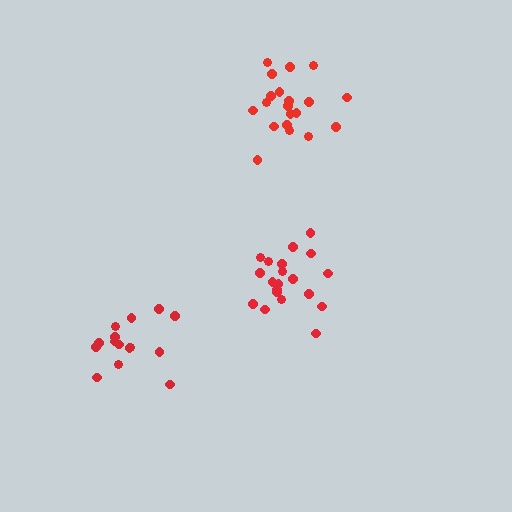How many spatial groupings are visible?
There are 3 spatial groupings.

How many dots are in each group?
Group 1: 20 dots, Group 2: 15 dots, Group 3: 20 dots (55 total).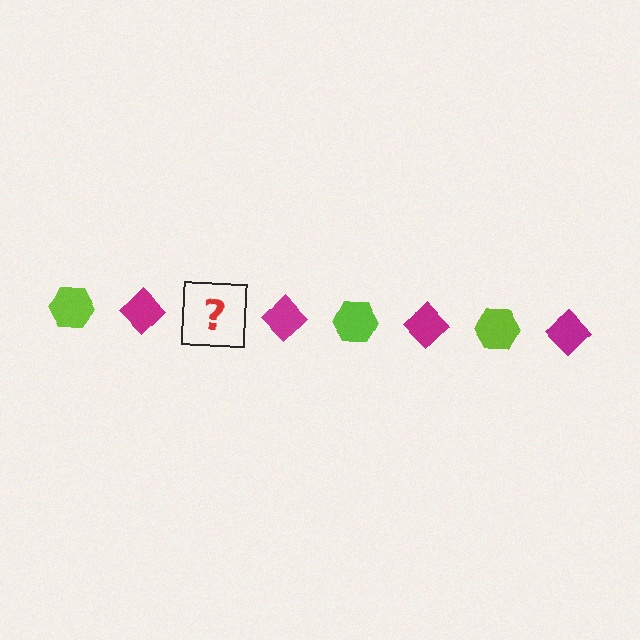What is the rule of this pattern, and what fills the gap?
The rule is that the pattern alternates between lime hexagon and magenta diamond. The gap should be filled with a lime hexagon.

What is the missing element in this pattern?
The missing element is a lime hexagon.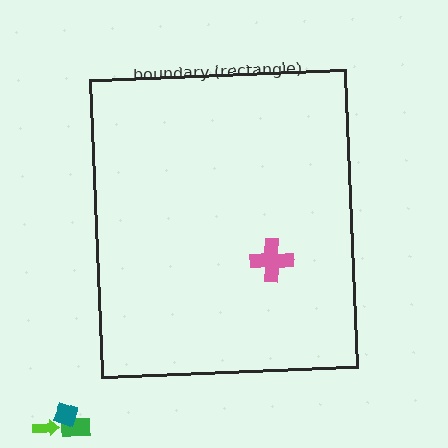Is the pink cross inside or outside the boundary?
Inside.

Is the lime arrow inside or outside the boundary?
Outside.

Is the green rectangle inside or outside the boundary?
Outside.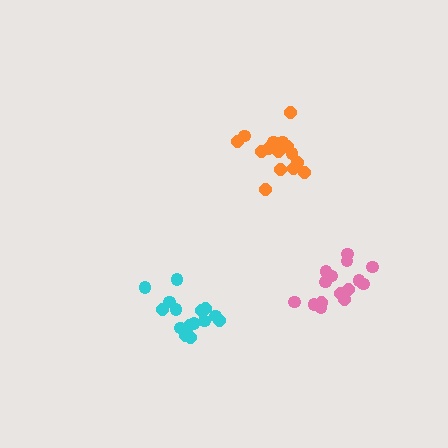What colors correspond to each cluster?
The clusters are colored: orange, cyan, pink.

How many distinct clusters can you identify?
There are 3 distinct clusters.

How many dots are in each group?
Group 1: 17 dots, Group 2: 15 dots, Group 3: 17 dots (49 total).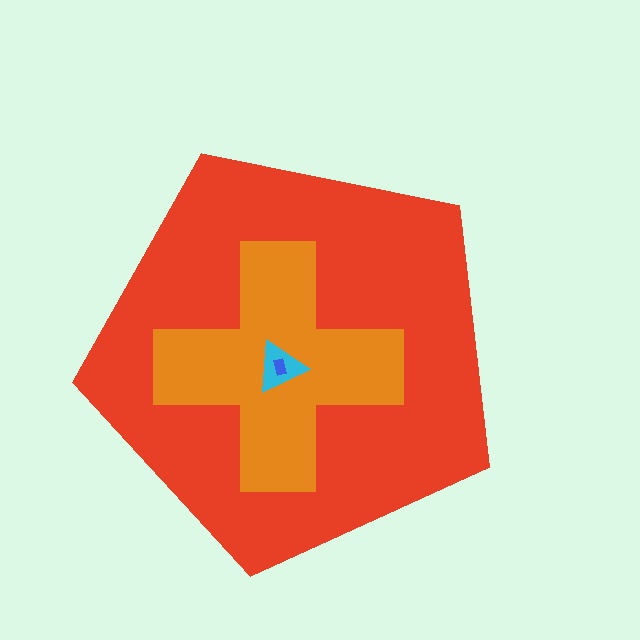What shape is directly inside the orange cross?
The cyan triangle.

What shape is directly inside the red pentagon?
The orange cross.